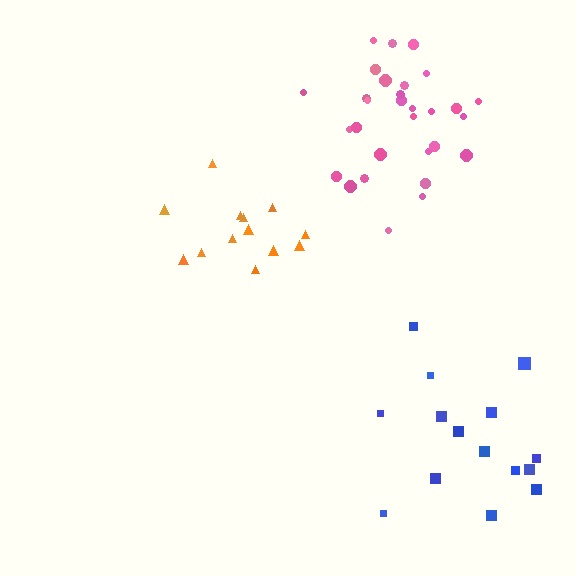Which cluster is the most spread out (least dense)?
Blue.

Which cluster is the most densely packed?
Pink.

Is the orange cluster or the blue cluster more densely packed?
Orange.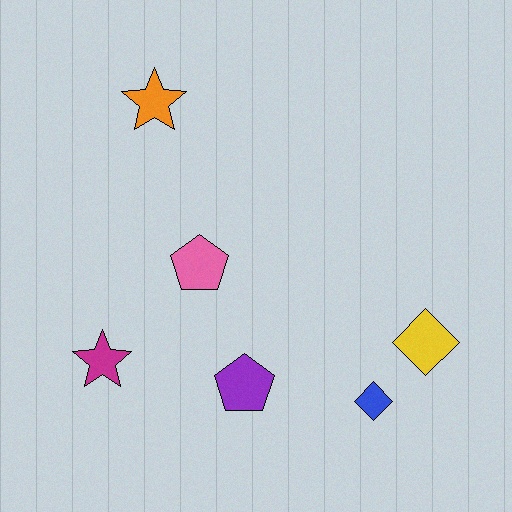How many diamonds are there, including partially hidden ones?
There are 2 diamonds.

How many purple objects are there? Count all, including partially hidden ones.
There is 1 purple object.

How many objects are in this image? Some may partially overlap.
There are 6 objects.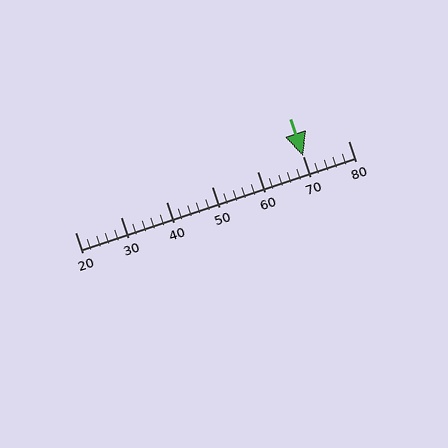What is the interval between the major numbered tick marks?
The major tick marks are spaced 10 units apart.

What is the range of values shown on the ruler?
The ruler shows values from 20 to 80.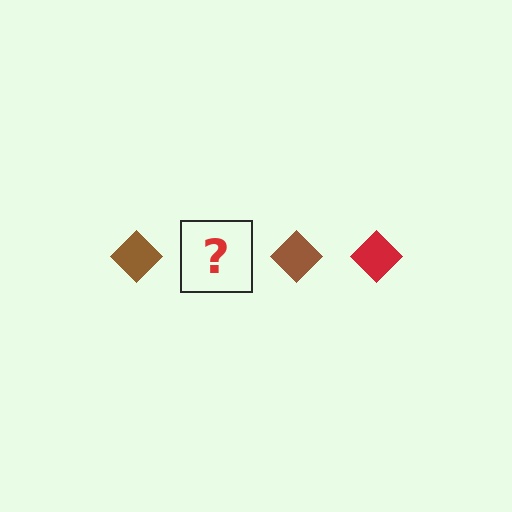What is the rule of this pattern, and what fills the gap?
The rule is that the pattern cycles through brown, red diamonds. The gap should be filled with a red diamond.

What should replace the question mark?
The question mark should be replaced with a red diamond.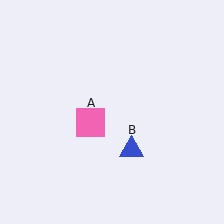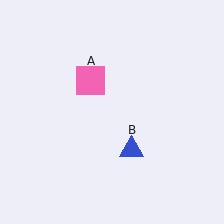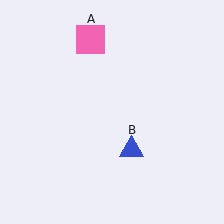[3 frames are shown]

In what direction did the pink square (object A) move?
The pink square (object A) moved up.